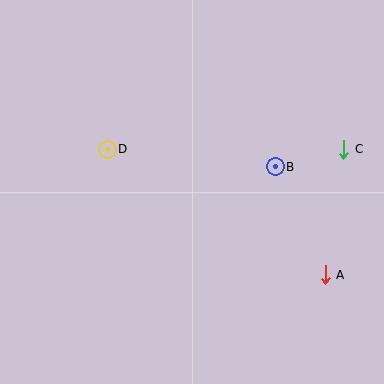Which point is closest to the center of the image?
Point B at (275, 167) is closest to the center.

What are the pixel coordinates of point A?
Point A is at (325, 275).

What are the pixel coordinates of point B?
Point B is at (275, 167).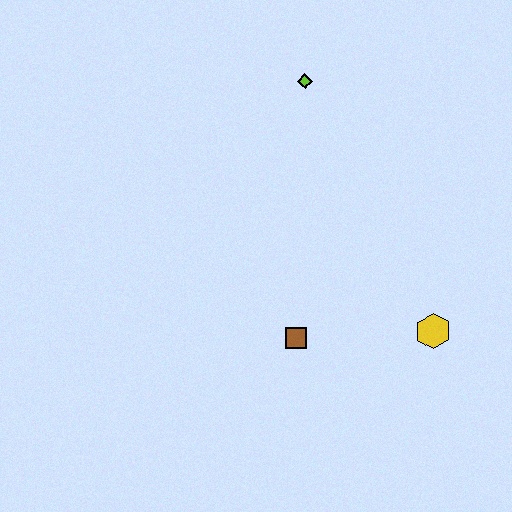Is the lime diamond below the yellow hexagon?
No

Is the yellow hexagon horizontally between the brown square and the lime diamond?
No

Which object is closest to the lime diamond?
The brown square is closest to the lime diamond.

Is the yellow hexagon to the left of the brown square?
No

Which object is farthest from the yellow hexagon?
The lime diamond is farthest from the yellow hexagon.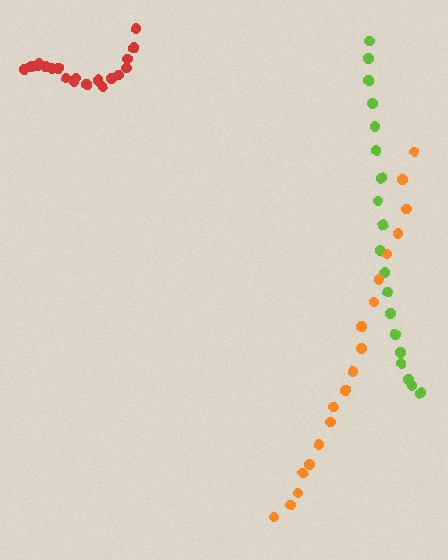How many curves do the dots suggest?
There are 3 distinct paths.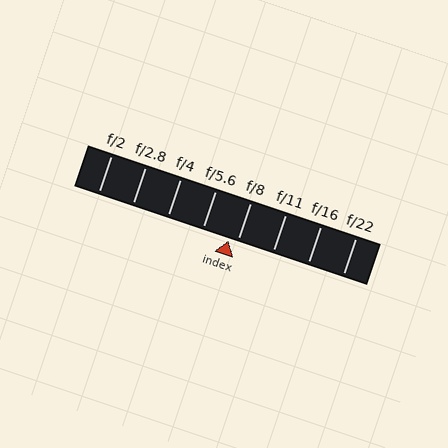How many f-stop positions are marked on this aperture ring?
There are 8 f-stop positions marked.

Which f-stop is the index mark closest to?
The index mark is closest to f/8.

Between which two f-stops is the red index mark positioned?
The index mark is between f/5.6 and f/8.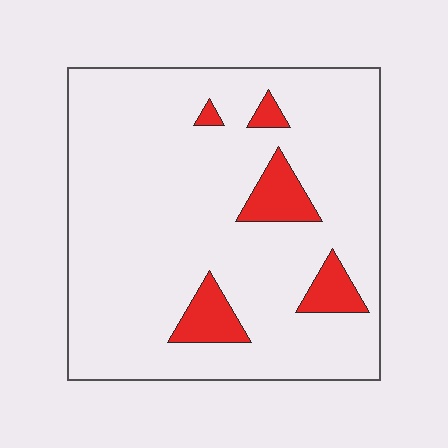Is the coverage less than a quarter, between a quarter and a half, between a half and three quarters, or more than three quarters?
Less than a quarter.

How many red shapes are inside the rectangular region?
5.